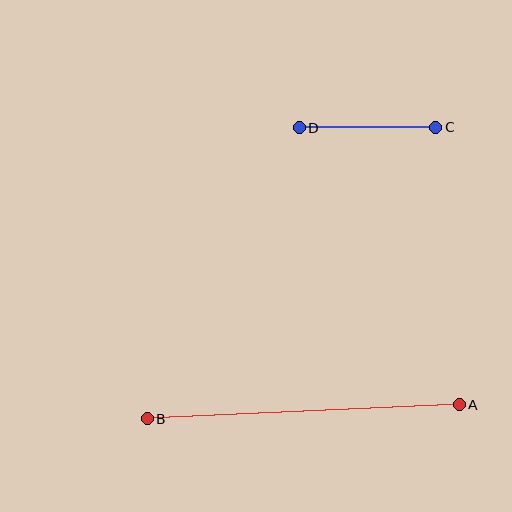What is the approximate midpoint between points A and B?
The midpoint is at approximately (303, 412) pixels.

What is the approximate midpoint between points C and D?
The midpoint is at approximately (368, 128) pixels.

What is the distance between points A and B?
The distance is approximately 312 pixels.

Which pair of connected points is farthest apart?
Points A and B are farthest apart.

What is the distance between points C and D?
The distance is approximately 137 pixels.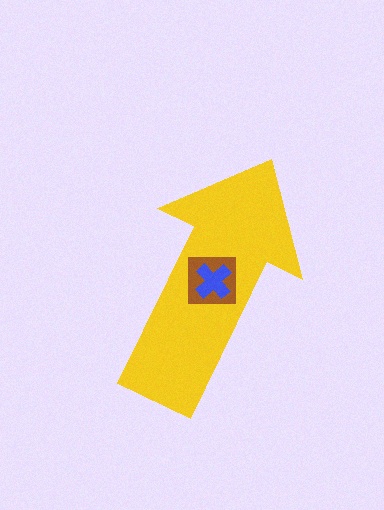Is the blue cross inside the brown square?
Yes.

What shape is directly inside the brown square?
The blue cross.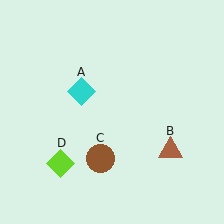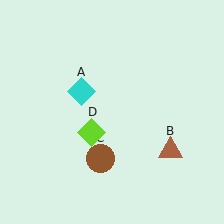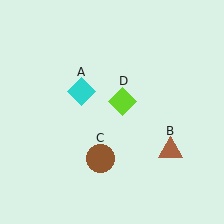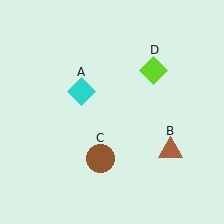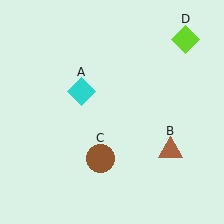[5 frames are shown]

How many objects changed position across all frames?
1 object changed position: lime diamond (object D).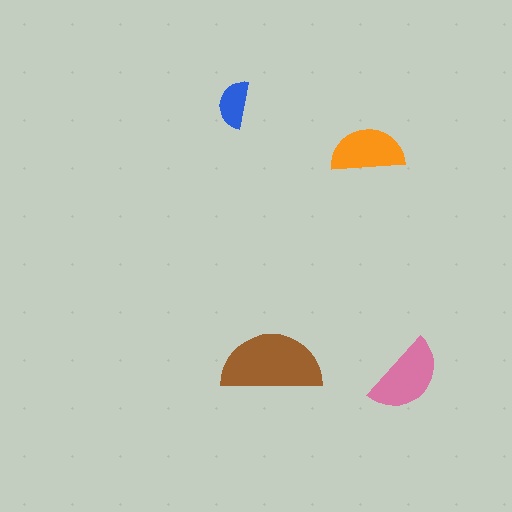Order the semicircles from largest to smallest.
the brown one, the pink one, the orange one, the blue one.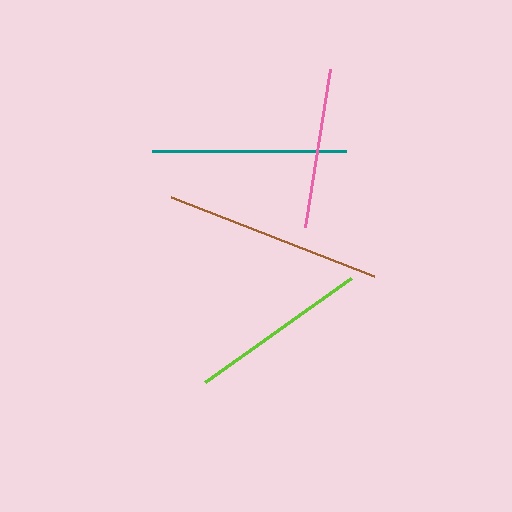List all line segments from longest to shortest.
From longest to shortest: brown, teal, lime, pink.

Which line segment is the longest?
The brown line is the longest at approximately 218 pixels.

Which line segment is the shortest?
The pink line is the shortest at approximately 160 pixels.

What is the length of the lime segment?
The lime segment is approximately 180 pixels long.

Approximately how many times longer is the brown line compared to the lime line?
The brown line is approximately 1.2 times the length of the lime line.